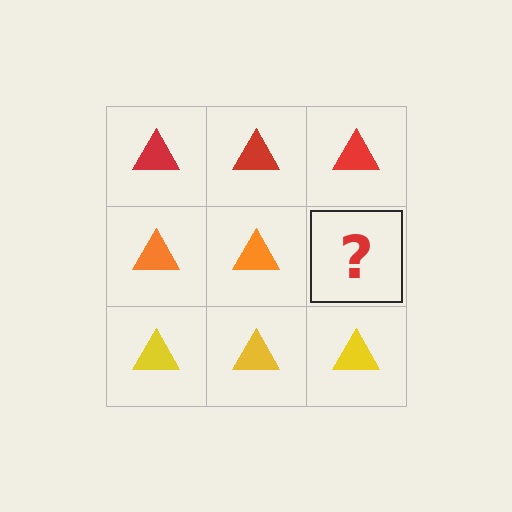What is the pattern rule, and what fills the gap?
The rule is that each row has a consistent color. The gap should be filled with an orange triangle.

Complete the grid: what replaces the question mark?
The question mark should be replaced with an orange triangle.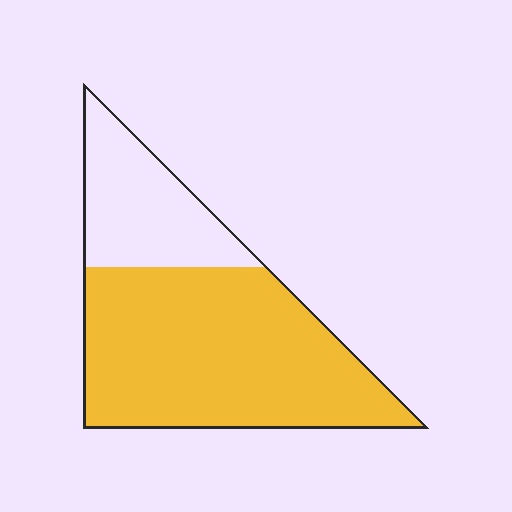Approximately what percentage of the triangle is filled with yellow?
Approximately 70%.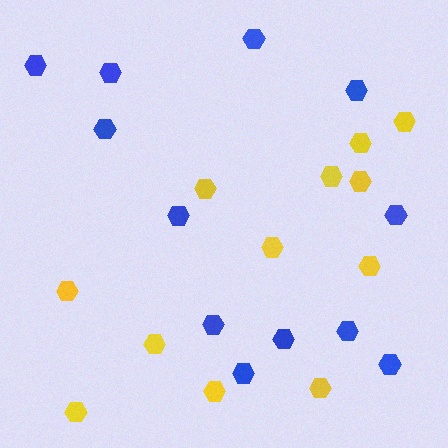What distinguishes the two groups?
There are 2 groups: one group of blue hexagons (12) and one group of yellow hexagons (12).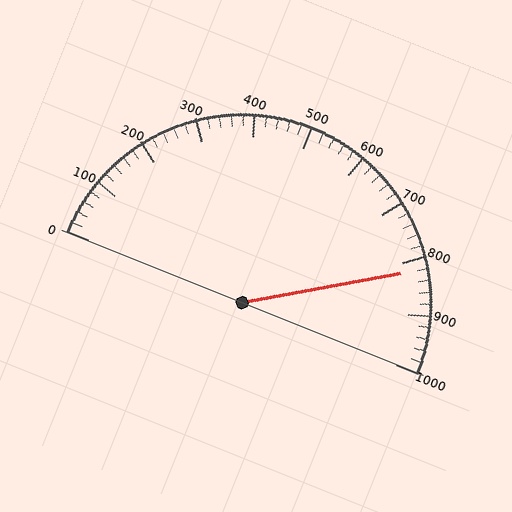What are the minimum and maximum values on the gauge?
The gauge ranges from 0 to 1000.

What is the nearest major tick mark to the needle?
The nearest major tick mark is 800.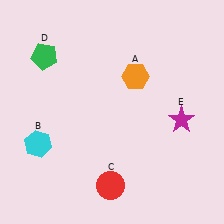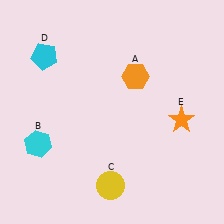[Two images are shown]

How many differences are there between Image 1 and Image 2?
There are 3 differences between the two images.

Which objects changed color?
C changed from red to yellow. D changed from green to cyan. E changed from magenta to orange.